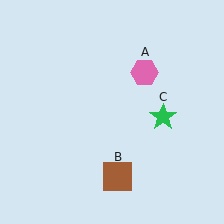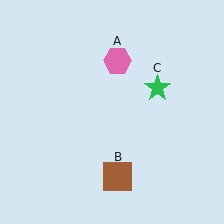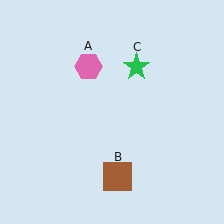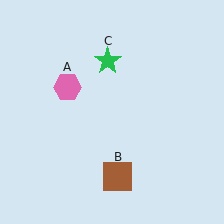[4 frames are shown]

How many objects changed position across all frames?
2 objects changed position: pink hexagon (object A), green star (object C).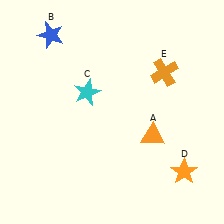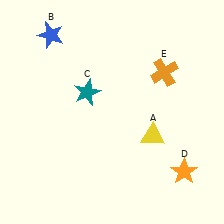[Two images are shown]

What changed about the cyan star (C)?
In Image 1, C is cyan. In Image 2, it changed to teal.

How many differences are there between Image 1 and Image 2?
There are 2 differences between the two images.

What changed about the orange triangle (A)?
In Image 1, A is orange. In Image 2, it changed to yellow.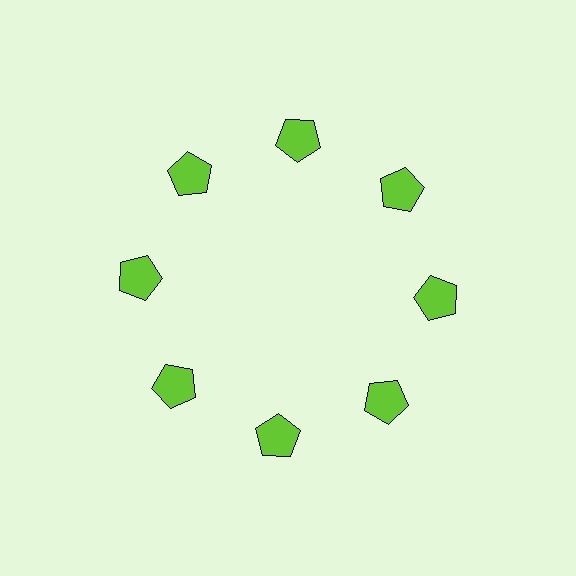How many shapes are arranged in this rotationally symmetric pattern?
There are 8 shapes, arranged in 8 groups of 1.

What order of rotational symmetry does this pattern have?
This pattern has 8-fold rotational symmetry.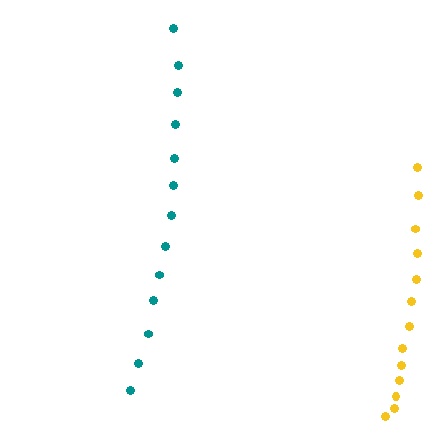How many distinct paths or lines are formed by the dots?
There are 2 distinct paths.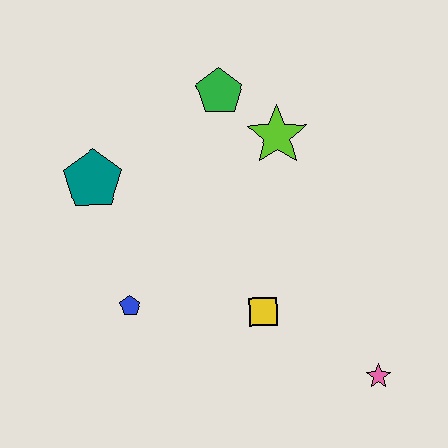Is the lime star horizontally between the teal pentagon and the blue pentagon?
No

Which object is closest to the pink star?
The yellow square is closest to the pink star.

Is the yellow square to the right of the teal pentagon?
Yes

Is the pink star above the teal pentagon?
No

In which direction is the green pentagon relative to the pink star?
The green pentagon is above the pink star.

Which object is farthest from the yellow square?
The green pentagon is farthest from the yellow square.